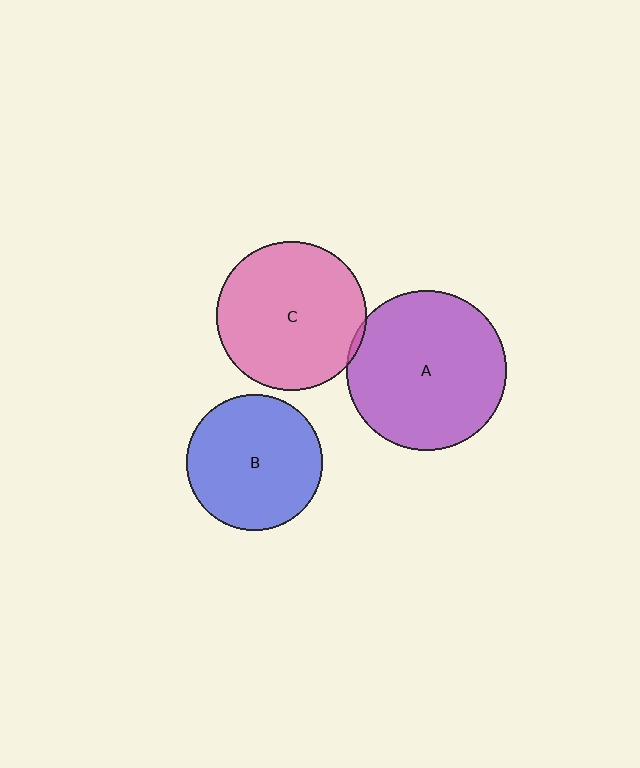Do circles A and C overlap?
Yes.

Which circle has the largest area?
Circle A (purple).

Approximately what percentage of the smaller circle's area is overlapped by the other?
Approximately 5%.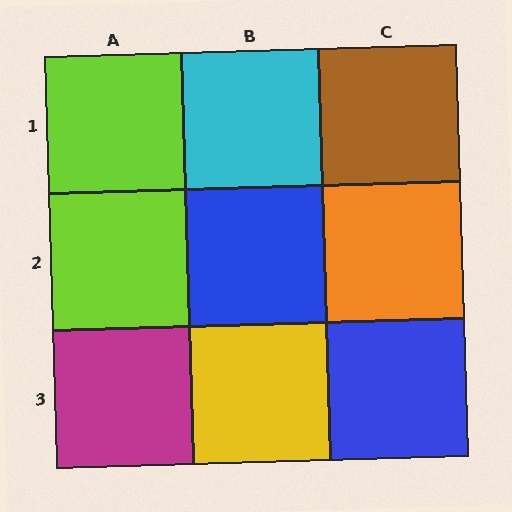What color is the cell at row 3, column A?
Magenta.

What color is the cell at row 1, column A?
Lime.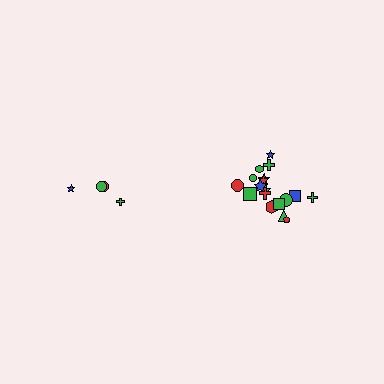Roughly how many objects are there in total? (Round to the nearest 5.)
Roughly 20 objects in total.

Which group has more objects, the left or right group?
The right group.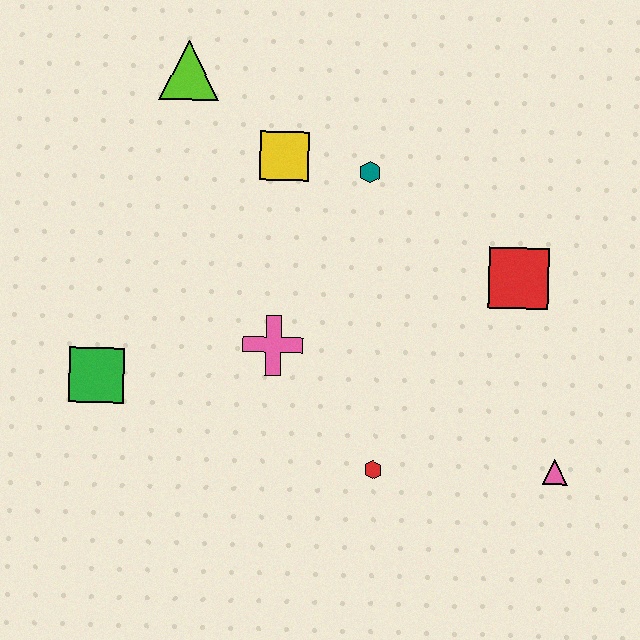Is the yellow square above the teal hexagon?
Yes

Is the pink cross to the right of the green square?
Yes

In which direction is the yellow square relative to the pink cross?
The yellow square is above the pink cross.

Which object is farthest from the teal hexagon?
The pink triangle is farthest from the teal hexagon.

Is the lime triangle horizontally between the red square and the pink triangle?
No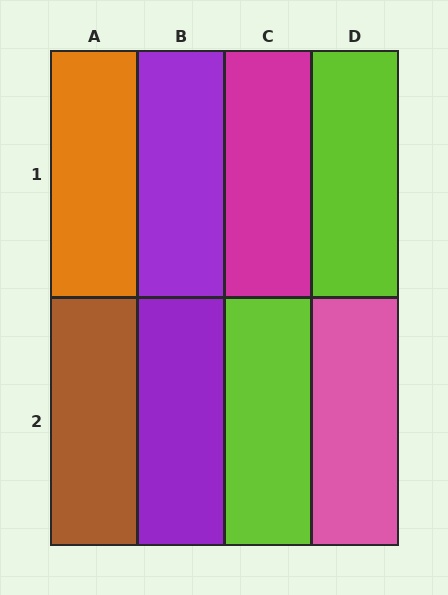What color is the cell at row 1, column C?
Magenta.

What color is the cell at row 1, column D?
Lime.